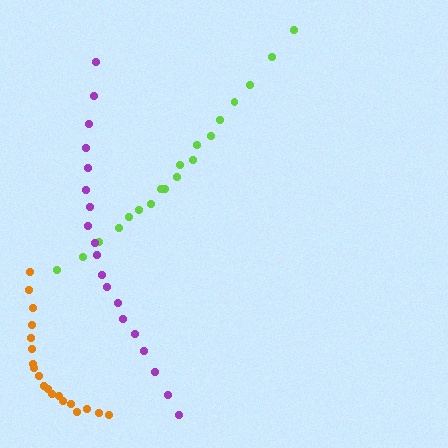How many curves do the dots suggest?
There are 3 distinct paths.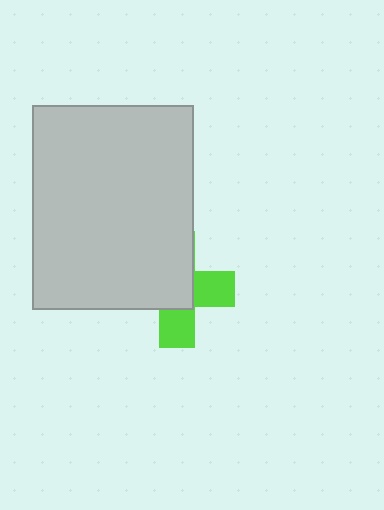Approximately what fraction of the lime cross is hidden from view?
Roughly 58% of the lime cross is hidden behind the light gray rectangle.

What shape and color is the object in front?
The object in front is a light gray rectangle.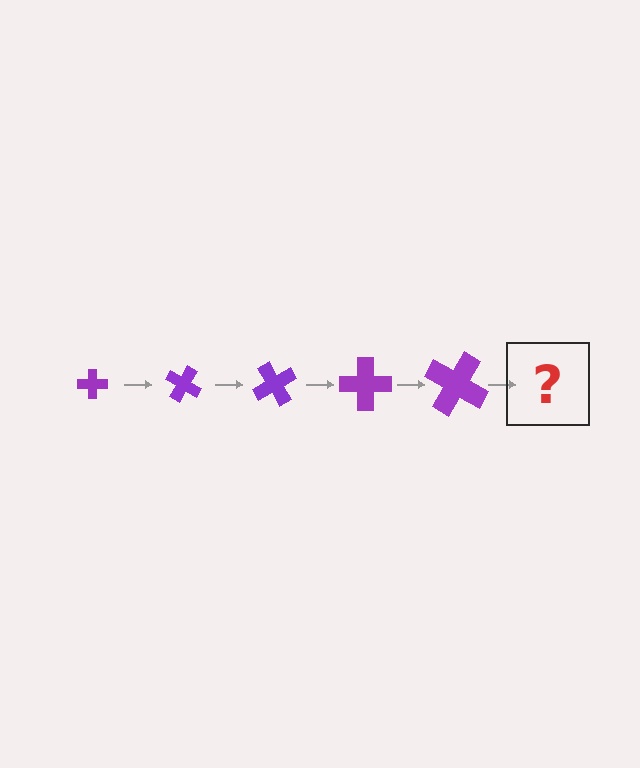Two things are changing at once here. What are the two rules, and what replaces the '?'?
The two rules are that the cross grows larger each step and it rotates 30 degrees each step. The '?' should be a cross, larger than the previous one and rotated 150 degrees from the start.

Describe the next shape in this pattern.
It should be a cross, larger than the previous one and rotated 150 degrees from the start.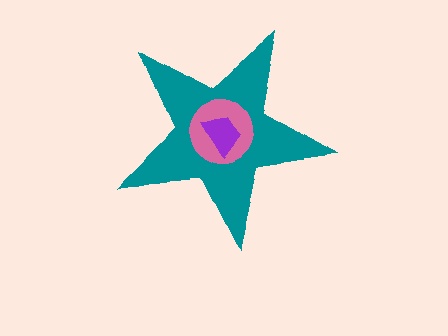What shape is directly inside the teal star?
The pink circle.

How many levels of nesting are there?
3.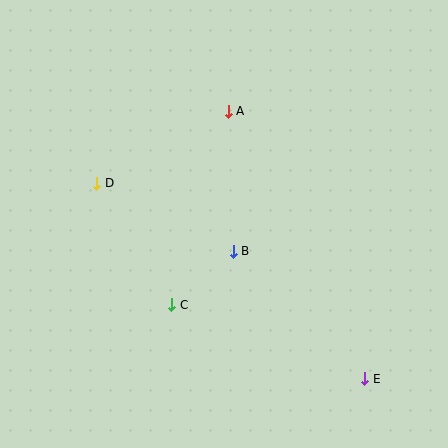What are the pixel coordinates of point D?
Point D is at (97, 183).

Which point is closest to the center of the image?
Point B at (233, 251) is closest to the center.